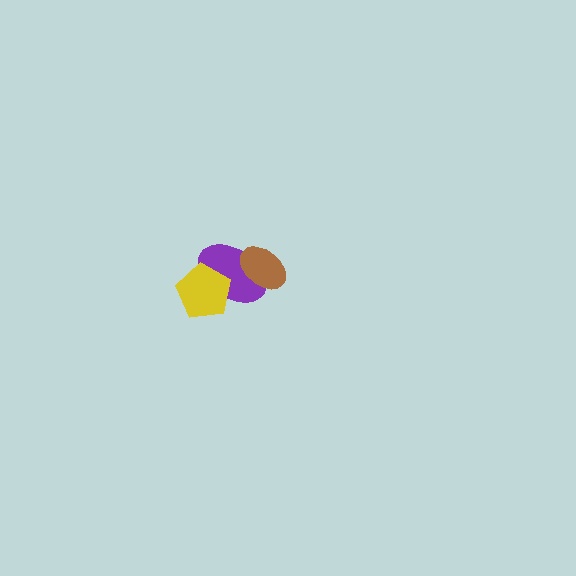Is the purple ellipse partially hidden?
Yes, it is partially covered by another shape.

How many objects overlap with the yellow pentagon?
1 object overlaps with the yellow pentagon.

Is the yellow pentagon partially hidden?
No, no other shape covers it.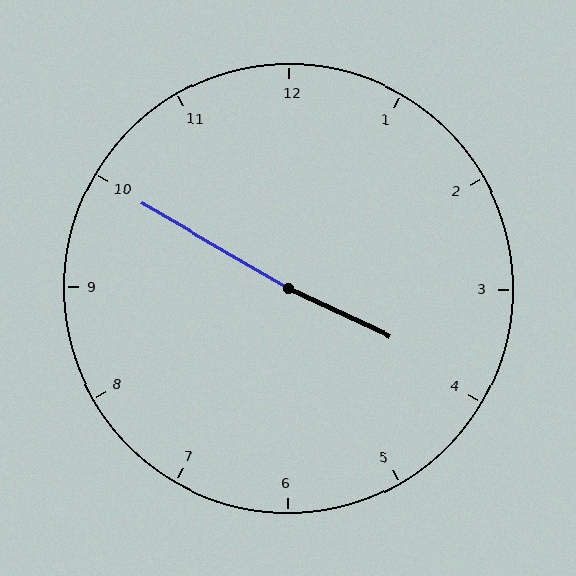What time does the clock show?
3:50.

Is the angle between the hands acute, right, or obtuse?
It is obtuse.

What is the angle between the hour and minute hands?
Approximately 175 degrees.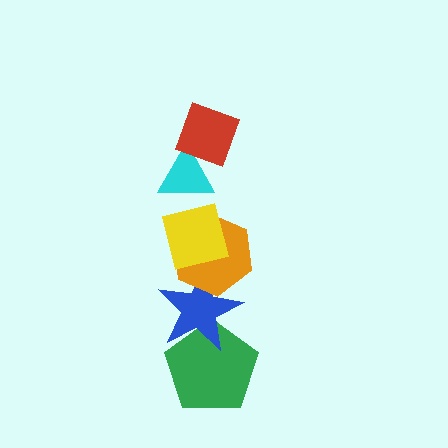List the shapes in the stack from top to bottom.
From top to bottom: the red diamond, the cyan triangle, the yellow square, the orange hexagon, the blue star, the green pentagon.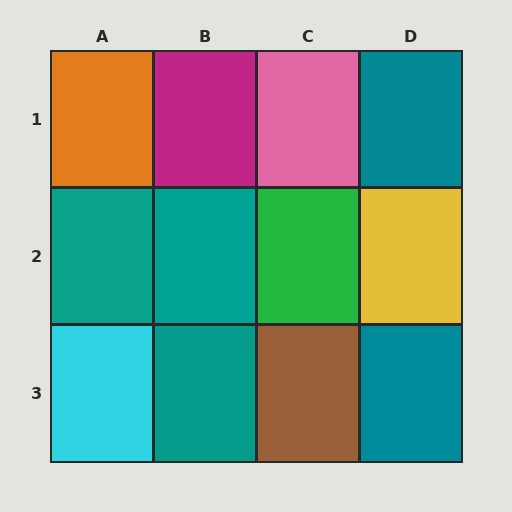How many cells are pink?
1 cell is pink.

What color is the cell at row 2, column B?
Teal.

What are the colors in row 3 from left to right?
Cyan, teal, brown, teal.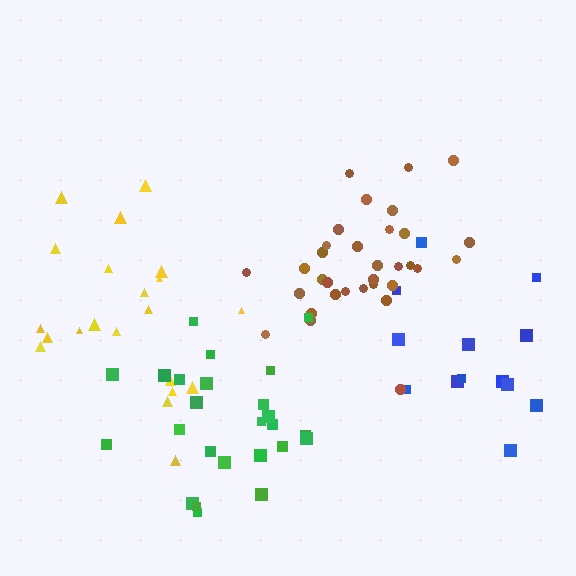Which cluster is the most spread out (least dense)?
Yellow.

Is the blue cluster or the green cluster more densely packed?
Green.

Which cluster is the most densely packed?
Brown.